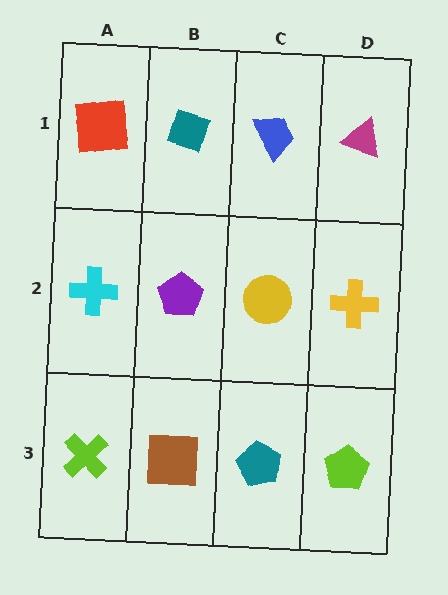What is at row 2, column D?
A yellow cross.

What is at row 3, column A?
A lime cross.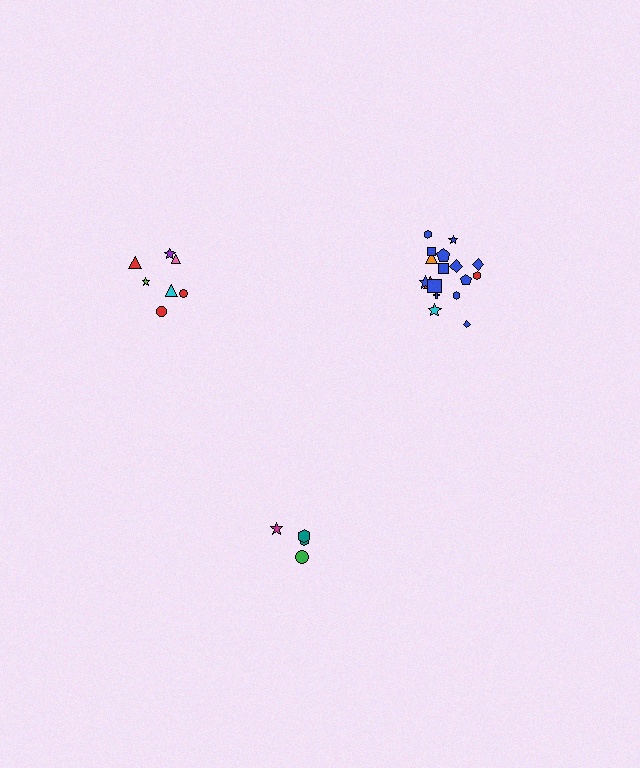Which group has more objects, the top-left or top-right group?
The top-right group.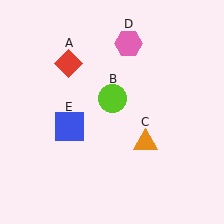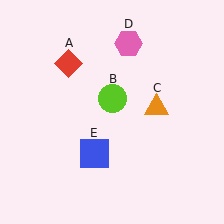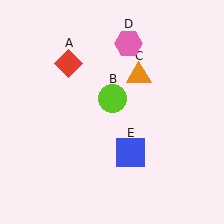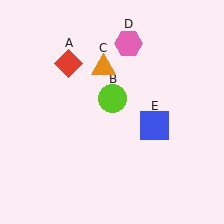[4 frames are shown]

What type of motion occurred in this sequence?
The orange triangle (object C), blue square (object E) rotated counterclockwise around the center of the scene.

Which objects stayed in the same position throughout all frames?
Red diamond (object A) and lime circle (object B) and pink hexagon (object D) remained stationary.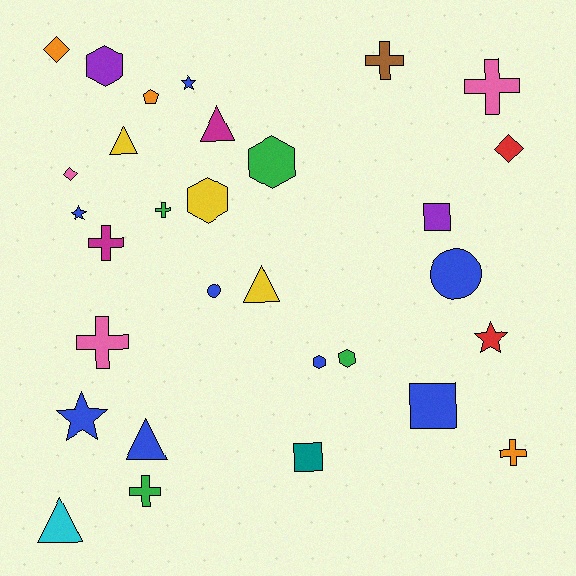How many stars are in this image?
There are 4 stars.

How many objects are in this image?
There are 30 objects.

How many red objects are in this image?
There are 2 red objects.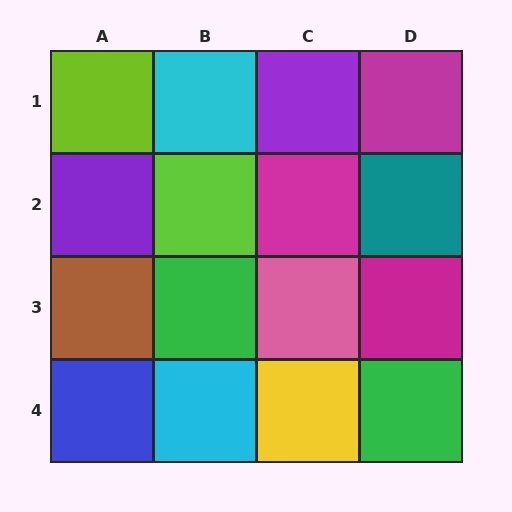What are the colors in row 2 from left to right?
Purple, lime, magenta, teal.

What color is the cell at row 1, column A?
Lime.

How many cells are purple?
2 cells are purple.